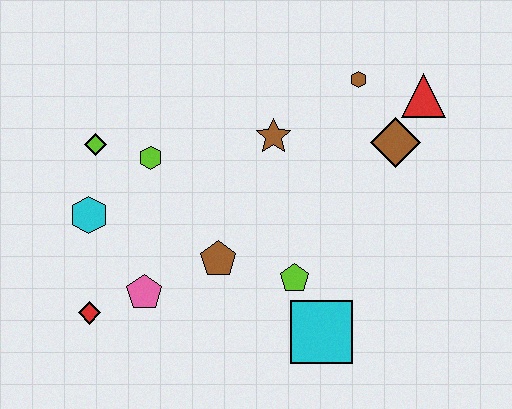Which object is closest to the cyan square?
The lime pentagon is closest to the cyan square.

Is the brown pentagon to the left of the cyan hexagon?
No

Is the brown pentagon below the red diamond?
No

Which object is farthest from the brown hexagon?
The red diamond is farthest from the brown hexagon.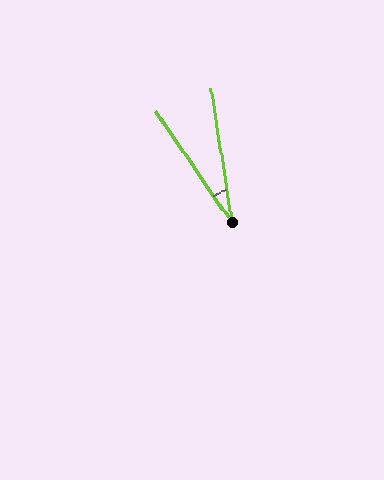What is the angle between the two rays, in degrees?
Approximately 25 degrees.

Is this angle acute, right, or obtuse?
It is acute.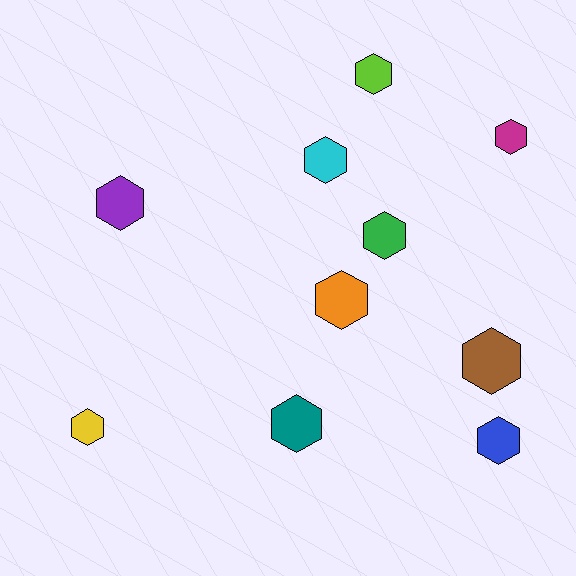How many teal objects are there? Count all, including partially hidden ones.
There is 1 teal object.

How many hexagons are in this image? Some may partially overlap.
There are 10 hexagons.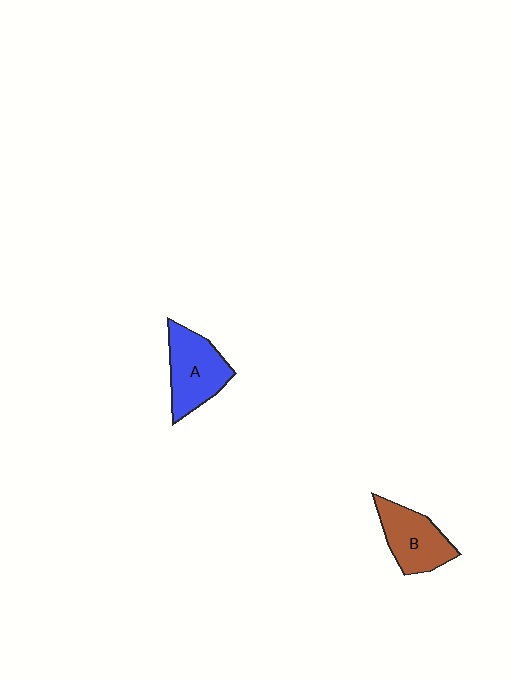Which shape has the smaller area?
Shape B (brown).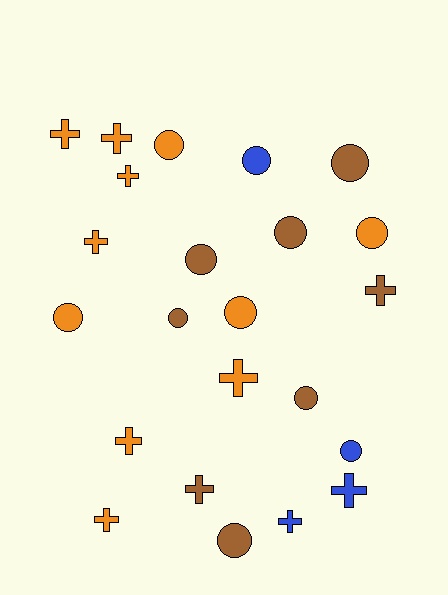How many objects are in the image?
There are 23 objects.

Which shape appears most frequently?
Circle, with 12 objects.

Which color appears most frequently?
Orange, with 11 objects.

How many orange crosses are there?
There are 7 orange crosses.